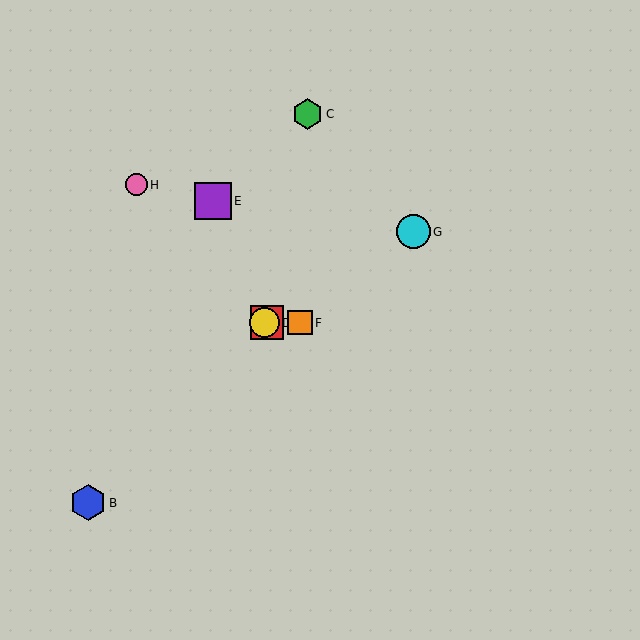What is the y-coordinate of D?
Object D is at y≈323.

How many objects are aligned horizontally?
3 objects (A, D, F) are aligned horizontally.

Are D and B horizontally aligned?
No, D is at y≈323 and B is at y≈503.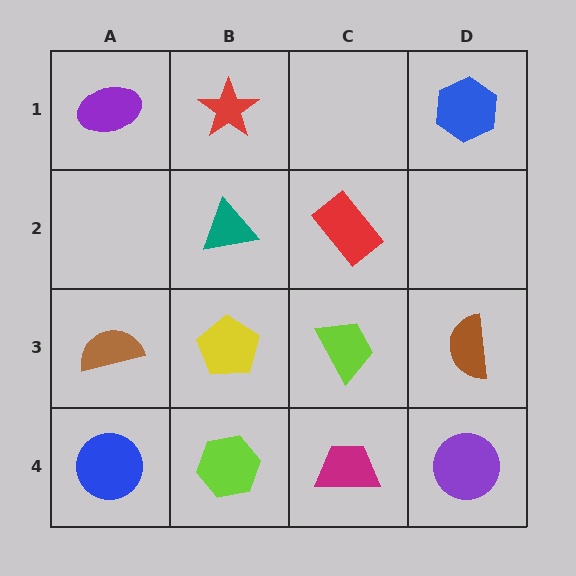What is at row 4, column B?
A lime hexagon.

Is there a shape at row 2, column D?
No, that cell is empty.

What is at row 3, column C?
A lime trapezoid.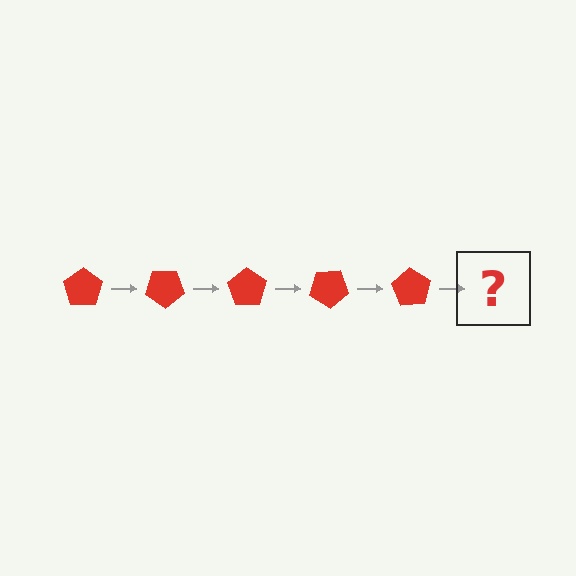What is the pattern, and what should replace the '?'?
The pattern is that the pentagon rotates 35 degrees each step. The '?' should be a red pentagon rotated 175 degrees.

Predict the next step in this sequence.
The next step is a red pentagon rotated 175 degrees.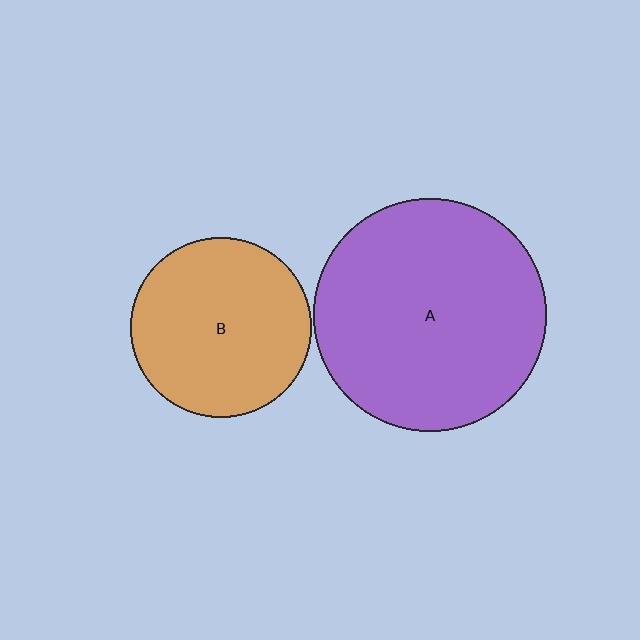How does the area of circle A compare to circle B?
Approximately 1.7 times.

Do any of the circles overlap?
No, none of the circles overlap.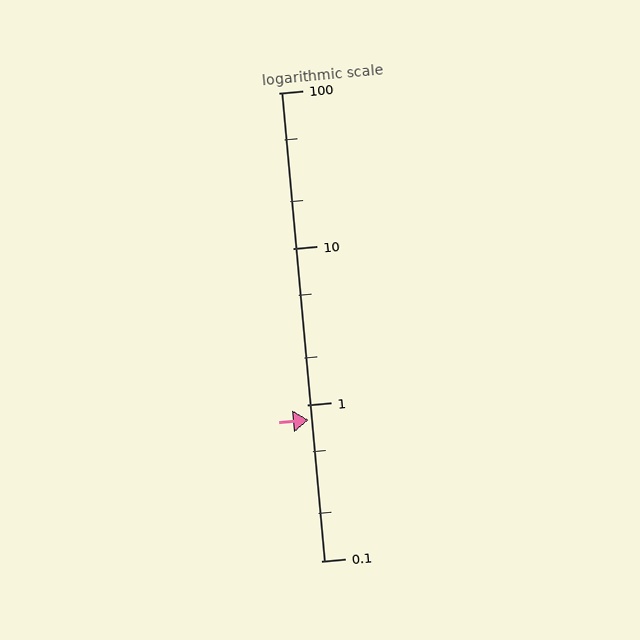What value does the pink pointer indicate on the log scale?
The pointer indicates approximately 0.8.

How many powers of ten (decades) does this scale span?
The scale spans 3 decades, from 0.1 to 100.